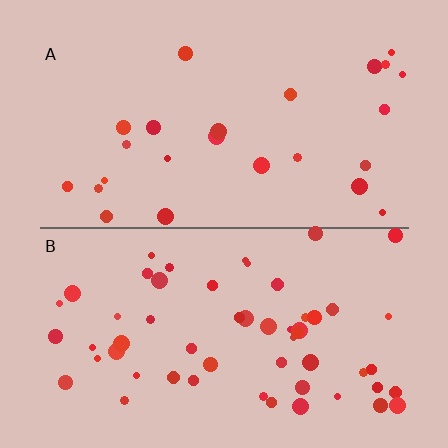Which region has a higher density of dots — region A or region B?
B (the bottom).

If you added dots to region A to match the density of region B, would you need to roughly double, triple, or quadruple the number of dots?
Approximately double.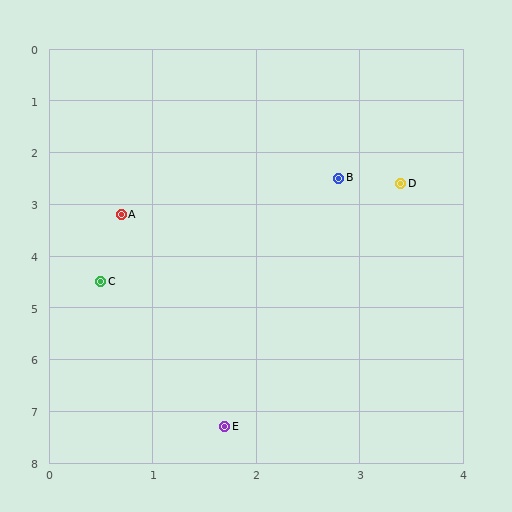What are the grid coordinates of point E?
Point E is at approximately (1.7, 7.3).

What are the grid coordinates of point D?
Point D is at approximately (3.4, 2.6).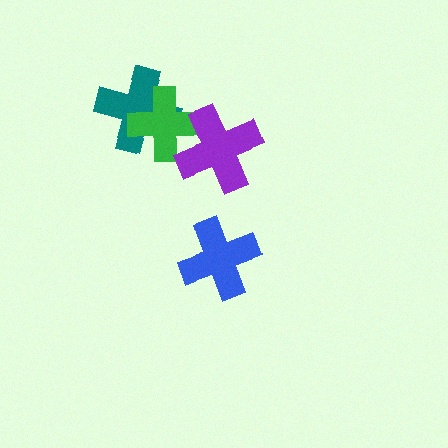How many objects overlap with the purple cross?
1 object overlaps with the purple cross.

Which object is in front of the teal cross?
The green cross is in front of the teal cross.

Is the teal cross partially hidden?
Yes, it is partially covered by another shape.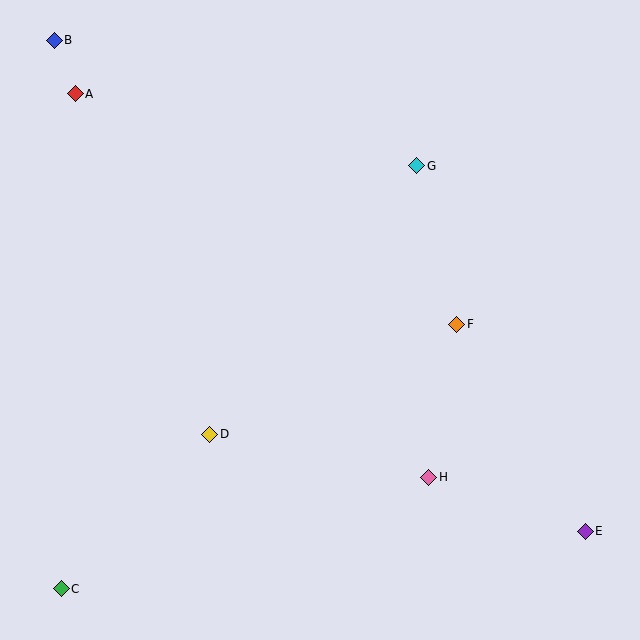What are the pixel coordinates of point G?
Point G is at (417, 166).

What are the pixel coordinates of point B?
Point B is at (54, 40).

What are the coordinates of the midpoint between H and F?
The midpoint between H and F is at (443, 401).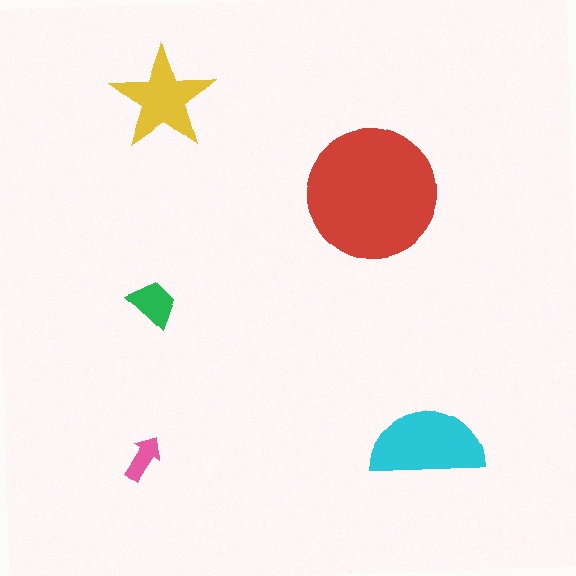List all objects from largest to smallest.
The red circle, the cyan semicircle, the yellow star, the green trapezoid, the pink arrow.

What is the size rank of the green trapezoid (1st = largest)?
4th.